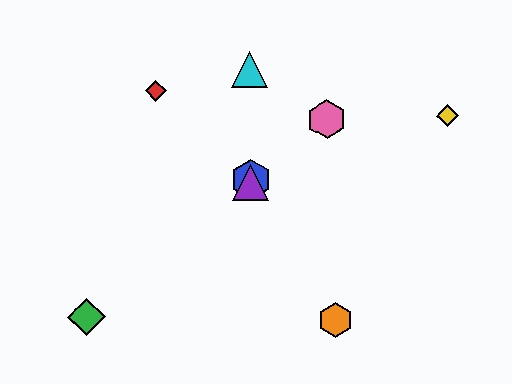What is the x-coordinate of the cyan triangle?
The cyan triangle is at x≈250.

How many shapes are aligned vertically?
3 shapes (the blue hexagon, the purple triangle, the cyan triangle) are aligned vertically.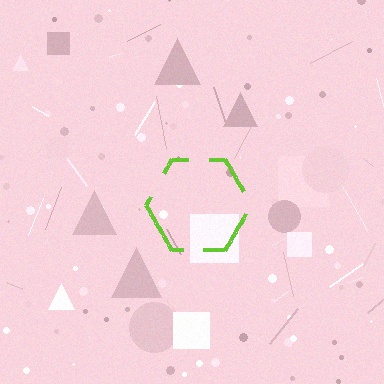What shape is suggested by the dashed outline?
The dashed outline suggests a hexagon.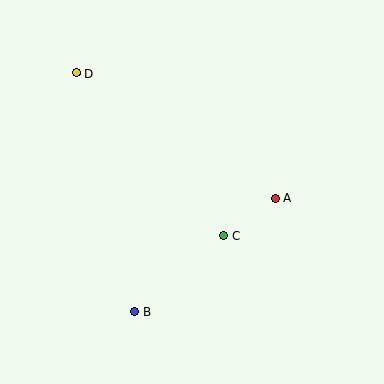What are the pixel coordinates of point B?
Point B is at (135, 312).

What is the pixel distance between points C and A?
The distance between C and A is 63 pixels.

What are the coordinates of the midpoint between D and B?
The midpoint between D and B is at (105, 192).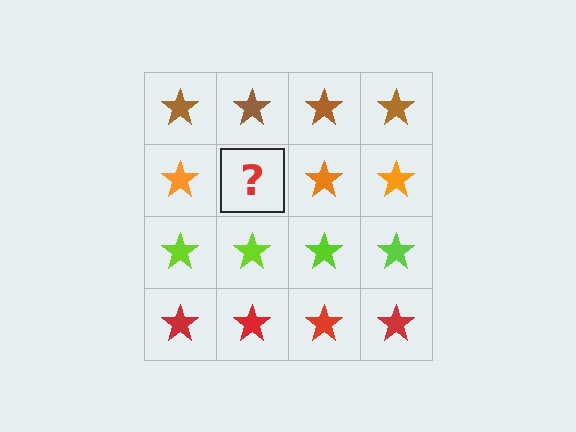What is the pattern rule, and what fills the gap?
The rule is that each row has a consistent color. The gap should be filled with an orange star.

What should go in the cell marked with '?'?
The missing cell should contain an orange star.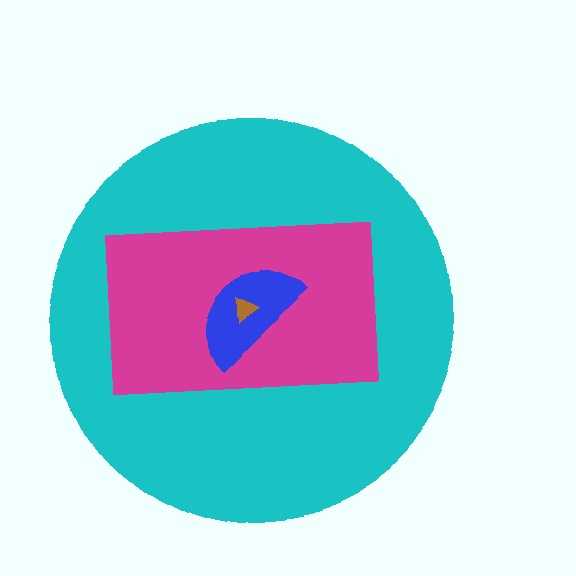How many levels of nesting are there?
4.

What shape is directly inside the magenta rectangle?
The blue semicircle.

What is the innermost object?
The brown triangle.